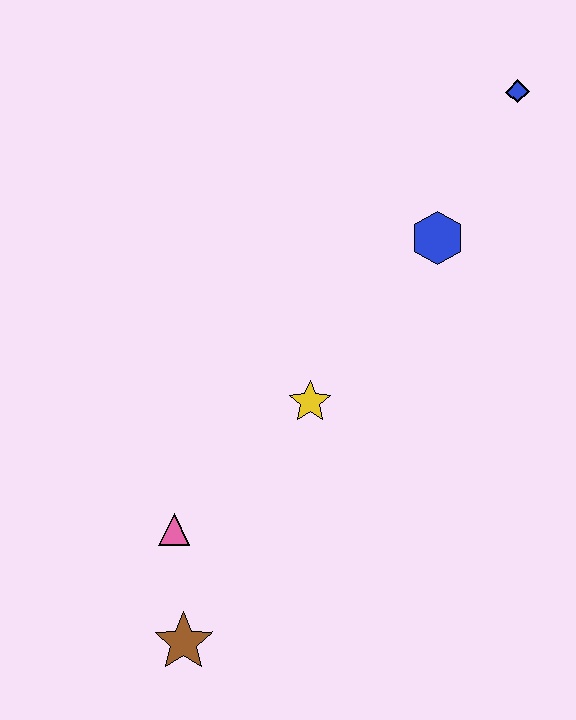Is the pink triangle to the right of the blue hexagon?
No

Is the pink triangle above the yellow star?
No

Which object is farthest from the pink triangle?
The blue diamond is farthest from the pink triangle.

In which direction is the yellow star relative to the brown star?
The yellow star is above the brown star.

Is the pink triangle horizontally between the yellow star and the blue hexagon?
No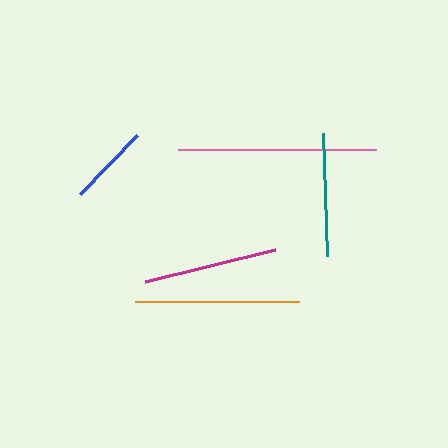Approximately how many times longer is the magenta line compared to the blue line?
The magenta line is approximately 1.6 times the length of the blue line.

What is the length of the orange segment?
The orange segment is approximately 163 pixels long.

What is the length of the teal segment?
The teal segment is approximately 123 pixels long.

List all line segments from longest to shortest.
From longest to shortest: pink, orange, magenta, teal, blue.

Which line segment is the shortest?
The blue line is the shortest at approximately 81 pixels.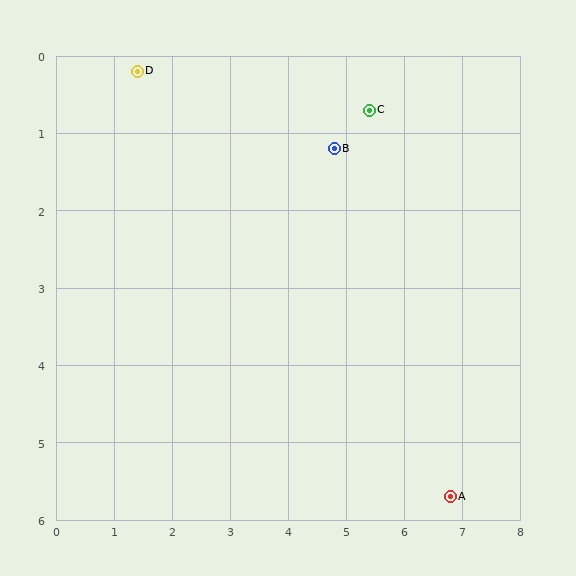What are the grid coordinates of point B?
Point B is at approximately (4.8, 1.2).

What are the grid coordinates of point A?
Point A is at approximately (6.8, 5.7).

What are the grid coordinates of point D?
Point D is at approximately (1.4, 0.2).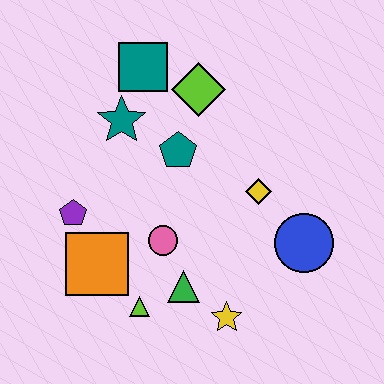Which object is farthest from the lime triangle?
The teal square is farthest from the lime triangle.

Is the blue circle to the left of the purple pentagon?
No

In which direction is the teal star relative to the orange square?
The teal star is above the orange square.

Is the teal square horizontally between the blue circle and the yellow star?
No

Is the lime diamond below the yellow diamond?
No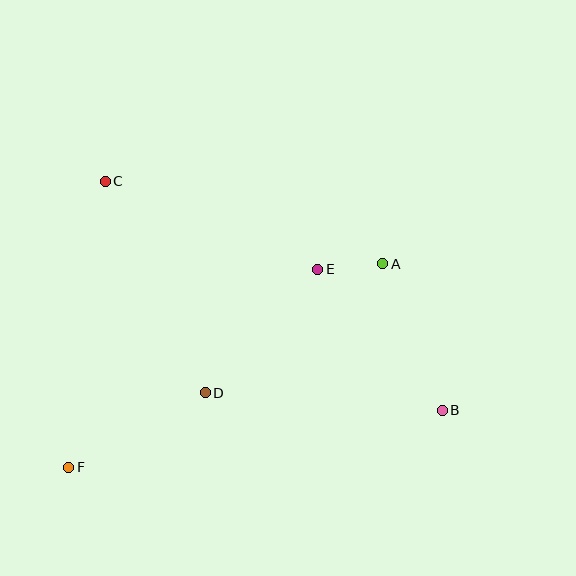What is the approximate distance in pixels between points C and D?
The distance between C and D is approximately 234 pixels.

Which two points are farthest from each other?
Points B and C are farthest from each other.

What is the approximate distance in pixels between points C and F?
The distance between C and F is approximately 288 pixels.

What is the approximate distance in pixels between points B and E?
The distance between B and E is approximately 188 pixels.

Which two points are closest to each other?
Points A and E are closest to each other.